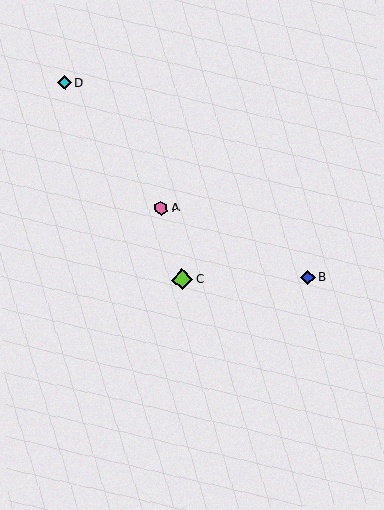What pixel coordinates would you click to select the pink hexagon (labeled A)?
Click at (161, 208) to select the pink hexagon A.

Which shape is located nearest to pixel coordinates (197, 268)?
The lime diamond (labeled C) at (182, 280) is nearest to that location.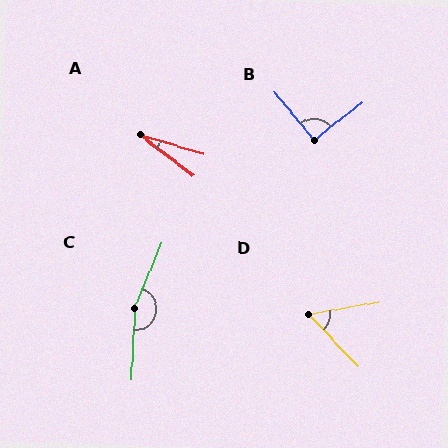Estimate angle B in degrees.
Approximately 91 degrees.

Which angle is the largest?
C, at approximately 160 degrees.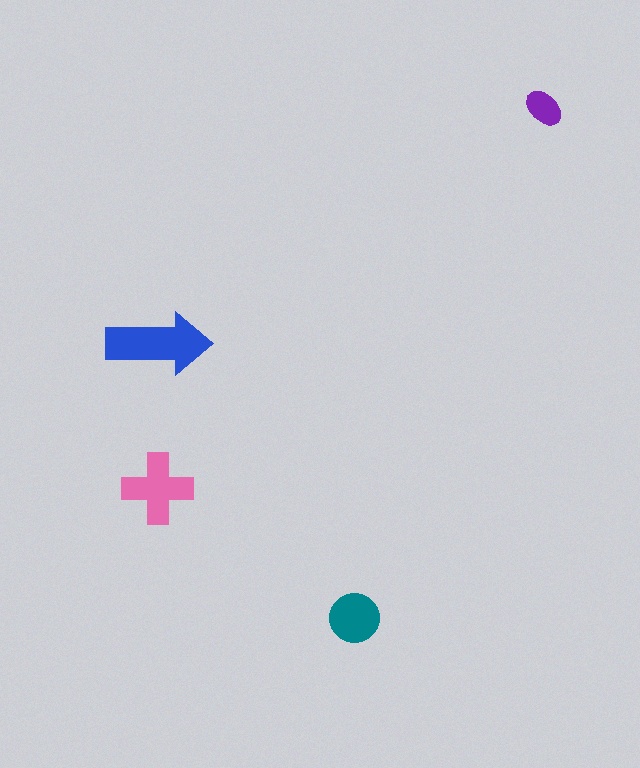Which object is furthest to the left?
The pink cross is leftmost.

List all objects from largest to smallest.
The blue arrow, the pink cross, the teal circle, the purple ellipse.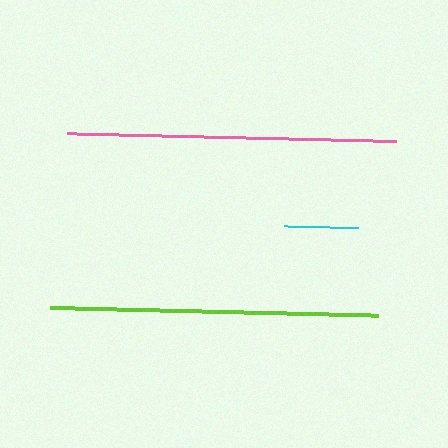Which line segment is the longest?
The pink line is the longest at approximately 329 pixels.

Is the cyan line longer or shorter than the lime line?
The lime line is longer than the cyan line.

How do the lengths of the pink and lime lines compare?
The pink and lime lines are approximately the same length.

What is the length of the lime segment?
The lime segment is approximately 328 pixels long.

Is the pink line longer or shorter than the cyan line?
The pink line is longer than the cyan line.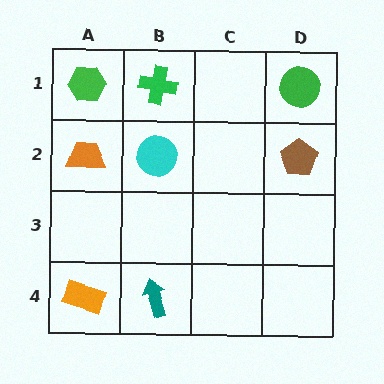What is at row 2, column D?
A brown pentagon.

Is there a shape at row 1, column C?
No, that cell is empty.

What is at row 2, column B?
A cyan circle.